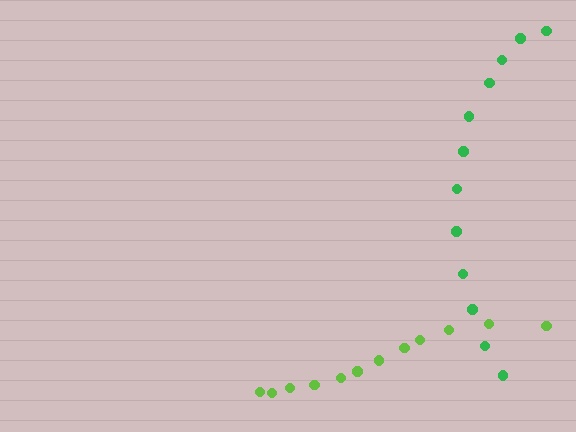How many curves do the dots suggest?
There are 2 distinct paths.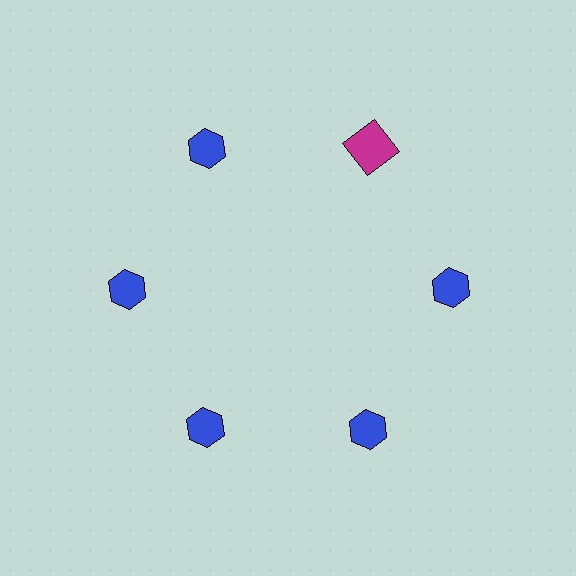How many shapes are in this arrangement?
There are 6 shapes arranged in a ring pattern.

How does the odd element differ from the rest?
It differs in both color (magenta instead of blue) and shape (square instead of hexagon).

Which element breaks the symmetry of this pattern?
The magenta square at roughly the 1 o'clock position breaks the symmetry. All other shapes are blue hexagons.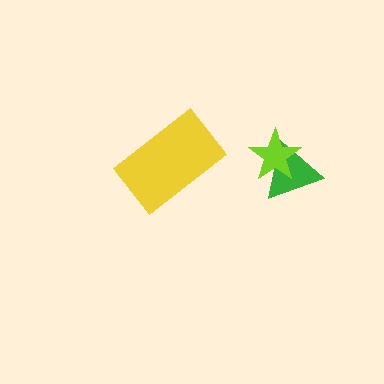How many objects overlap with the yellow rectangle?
0 objects overlap with the yellow rectangle.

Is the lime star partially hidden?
No, no other shape covers it.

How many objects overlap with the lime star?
1 object overlaps with the lime star.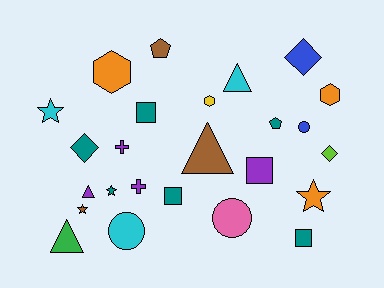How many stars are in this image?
There are 4 stars.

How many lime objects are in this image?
There is 1 lime object.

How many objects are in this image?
There are 25 objects.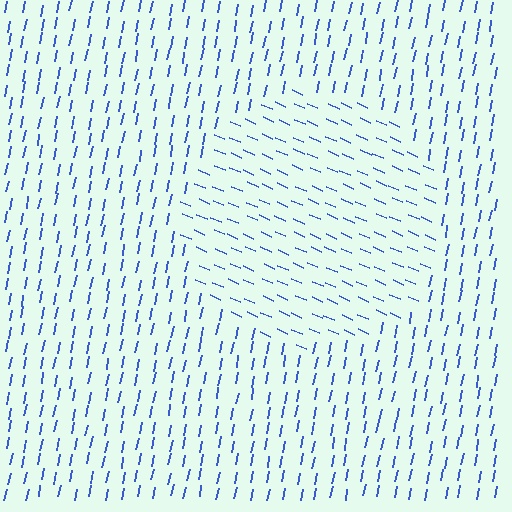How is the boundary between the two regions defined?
The boundary is defined purely by a change in line orientation (approximately 78 degrees difference). All lines are the same color and thickness.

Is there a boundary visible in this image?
Yes, there is a texture boundary formed by a change in line orientation.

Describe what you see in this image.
The image is filled with small blue line segments. A circle region in the image has lines oriented differently from the surrounding lines, creating a visible texture boundary.